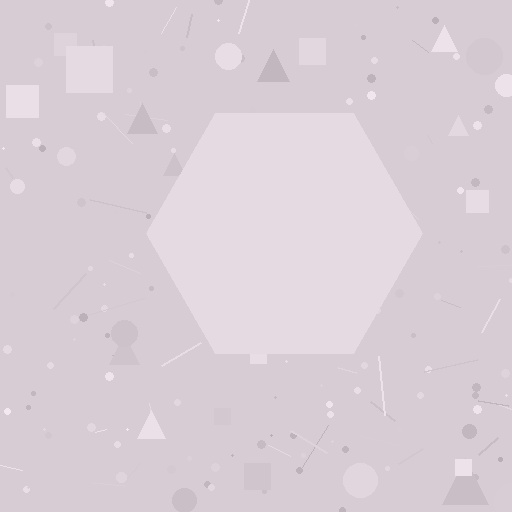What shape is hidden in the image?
A hexagon is hidden in the image.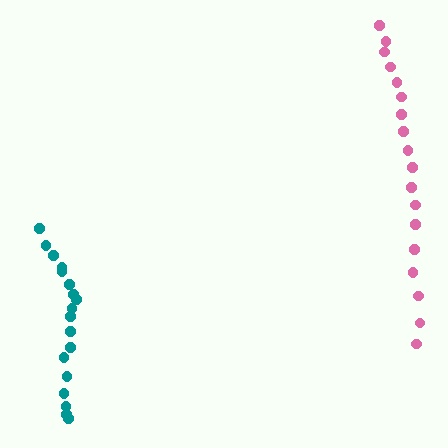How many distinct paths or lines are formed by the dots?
There are 2 distinct paths.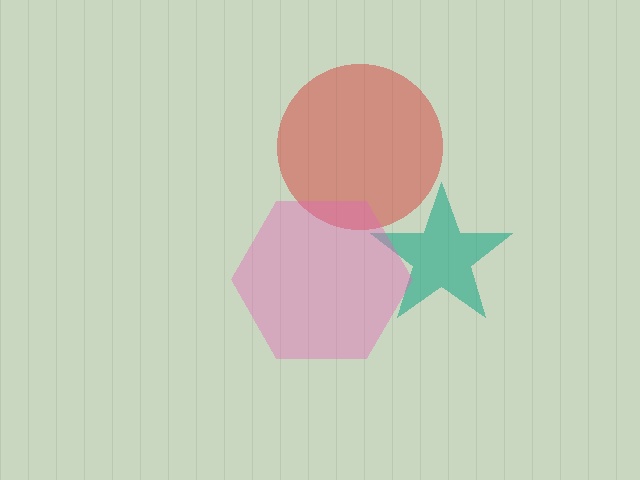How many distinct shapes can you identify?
There are 3 distinct shapes: a teal star, a red circle, a pink hexagon.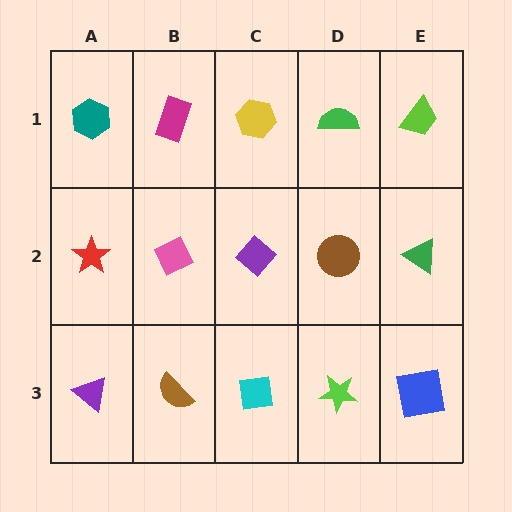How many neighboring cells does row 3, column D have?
3.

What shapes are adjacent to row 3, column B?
A pink diamond (row 2, column B), a purple triangle (row 3, column A), a cyan square (row 3, column C).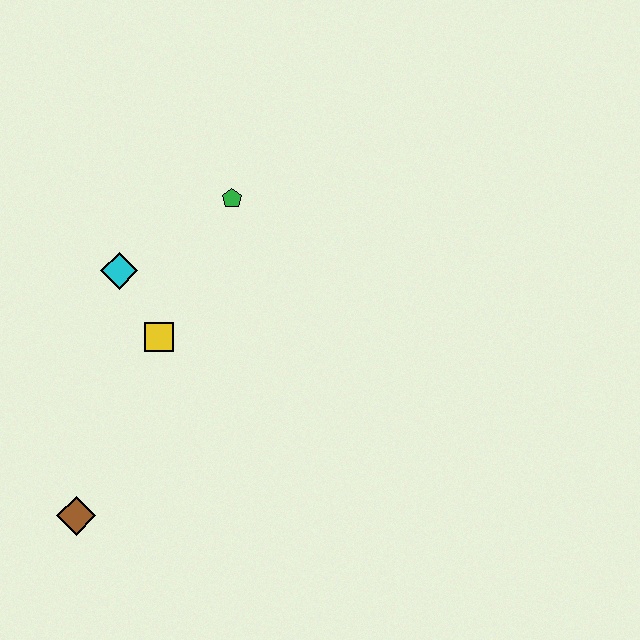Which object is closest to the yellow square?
The cyan diamond is closest to the yellow square.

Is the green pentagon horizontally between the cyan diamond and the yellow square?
No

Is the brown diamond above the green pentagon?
No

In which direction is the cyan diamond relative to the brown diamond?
The cyan diamond is above the brown diamond.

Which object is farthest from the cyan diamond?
The brown diamond is farthest from the cyan diamond.